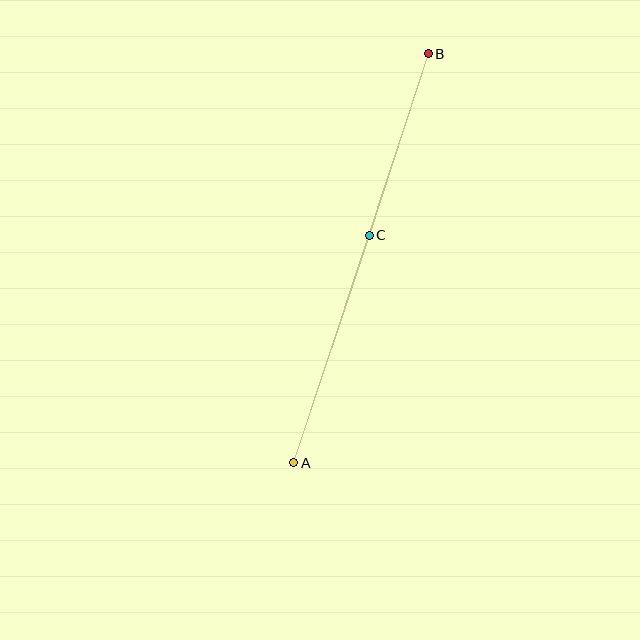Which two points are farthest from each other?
Points A and B are farthest from each other.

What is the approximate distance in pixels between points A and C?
The distance between A and C is approximately 240 pixels.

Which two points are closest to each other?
Points B and C are closest to each other.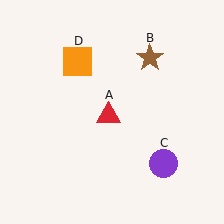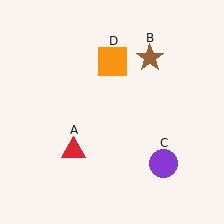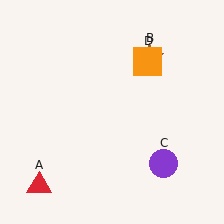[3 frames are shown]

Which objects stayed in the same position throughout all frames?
Brown star (object B) and purple circle (object C) remained stationary.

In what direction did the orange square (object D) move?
The orange square (object D) moved right.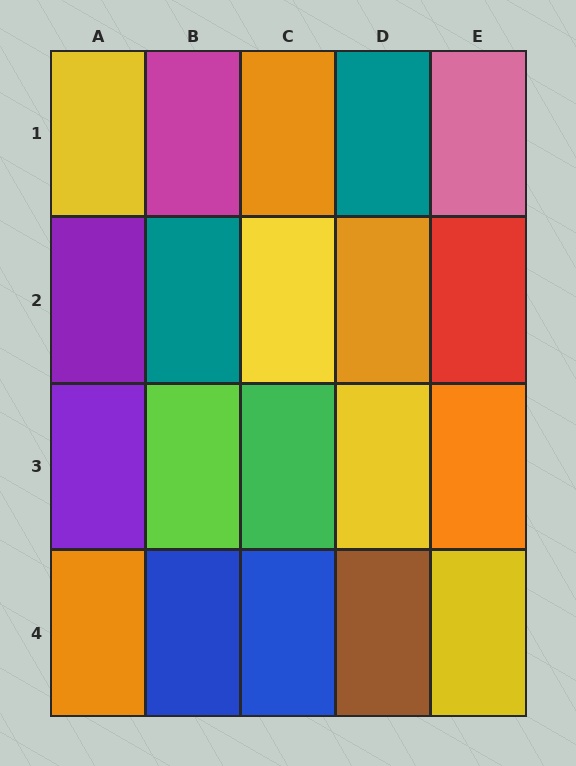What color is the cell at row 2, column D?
Orange.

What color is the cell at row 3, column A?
Purple.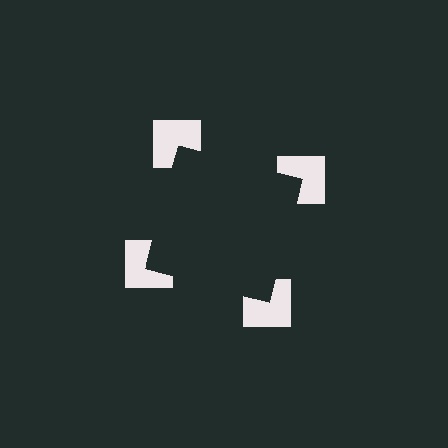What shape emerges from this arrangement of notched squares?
An illusory square — its edges are inferred from the aligned wedge cuts in the notched squares, not physically drawn.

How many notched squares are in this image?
There are 4 — one at each vertex of the illusory square.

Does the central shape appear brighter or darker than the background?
It typically appears slightly darker than the background, even though no actual brightness change is drawn.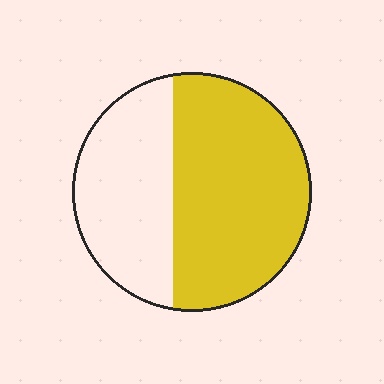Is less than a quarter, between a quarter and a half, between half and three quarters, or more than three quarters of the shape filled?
Between half and three quarters.